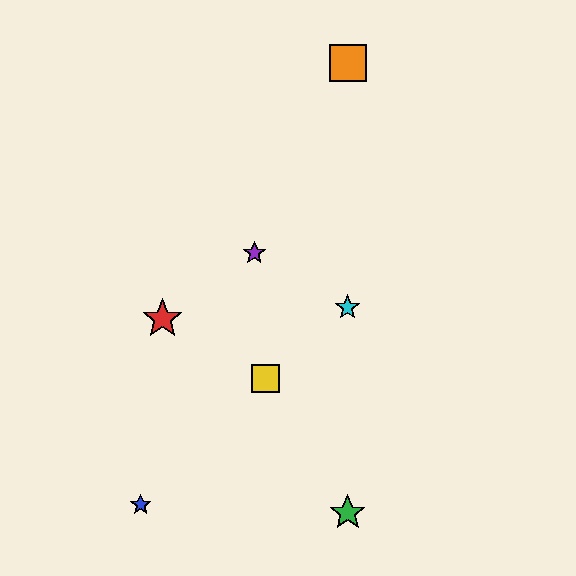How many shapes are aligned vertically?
3 shapes (the green star, the orange square, the cyan star) are aligned vertically.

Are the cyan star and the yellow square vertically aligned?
No, the cyan star is at x≈348 and the yellow square is at x≈265.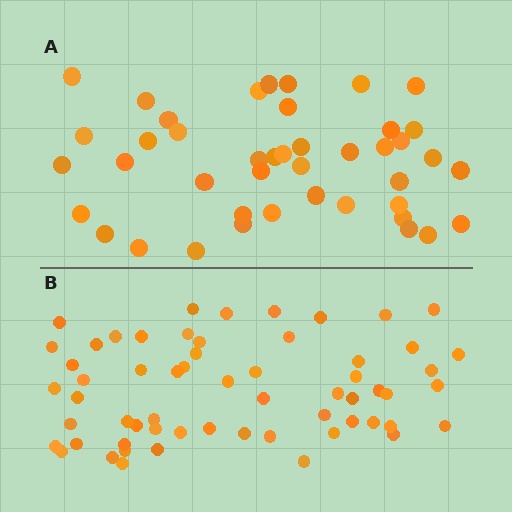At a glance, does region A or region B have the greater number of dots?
Region B (the bottom region) has more dots.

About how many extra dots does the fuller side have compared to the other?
Region B has approximately 15 more dots than region A.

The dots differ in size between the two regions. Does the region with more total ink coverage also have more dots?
No. Region A has more total ink coverage because its dots are larger, but region B actually contains more individual dots. Total area can be misleading — the number of items is what matters here.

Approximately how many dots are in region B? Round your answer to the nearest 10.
About 60 dots.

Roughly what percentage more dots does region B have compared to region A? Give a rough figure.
About 40% more.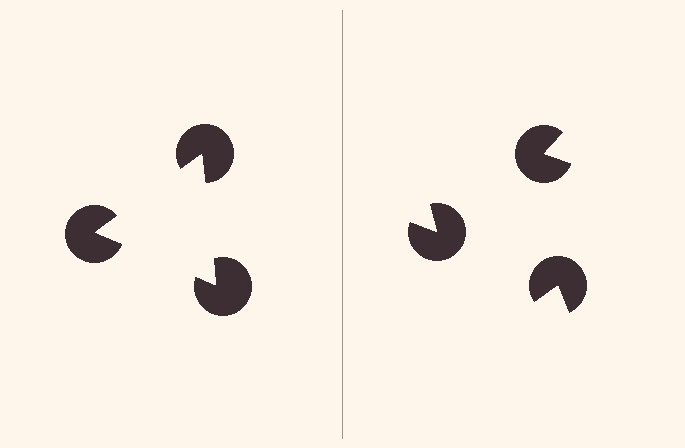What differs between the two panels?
The pac-man discs are positioned identically on both sides; only the wedge orientations differ. On the left they align to a triangle; on the right they are misaligned.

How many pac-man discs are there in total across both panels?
6 — 3 on each side.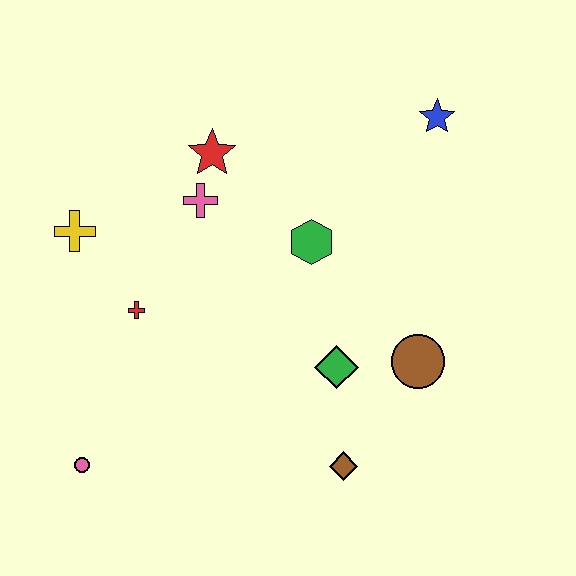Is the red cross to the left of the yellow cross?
No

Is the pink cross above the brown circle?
Yes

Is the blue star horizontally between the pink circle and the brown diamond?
No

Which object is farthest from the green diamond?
The yellow cross is farthest from the green diamond.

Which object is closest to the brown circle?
The green diamond is closest to the brown circle.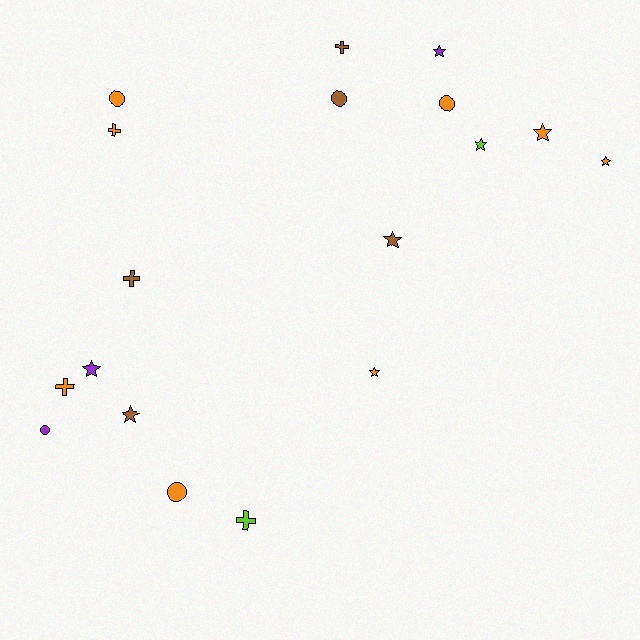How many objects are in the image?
There are 18 objects.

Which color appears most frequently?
Orange, with 8 objects.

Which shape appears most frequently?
Star, with 8 objects.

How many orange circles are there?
There are 3 orange circles.